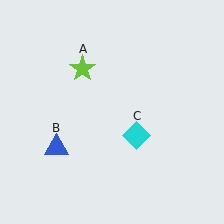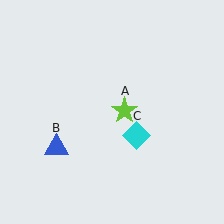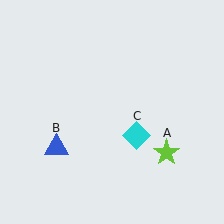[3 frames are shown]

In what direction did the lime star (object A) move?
The lime star (object A) moved down and to the right.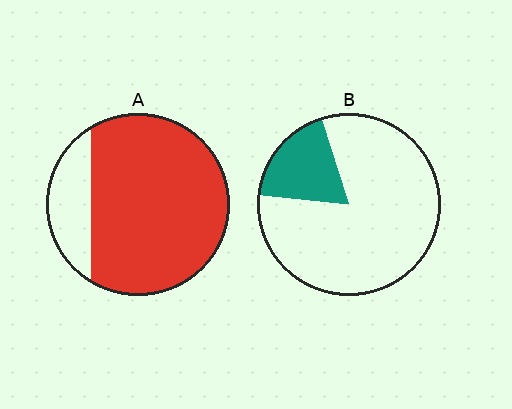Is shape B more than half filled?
No.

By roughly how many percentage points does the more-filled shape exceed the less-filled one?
By roughly 65 percentage points (A over B).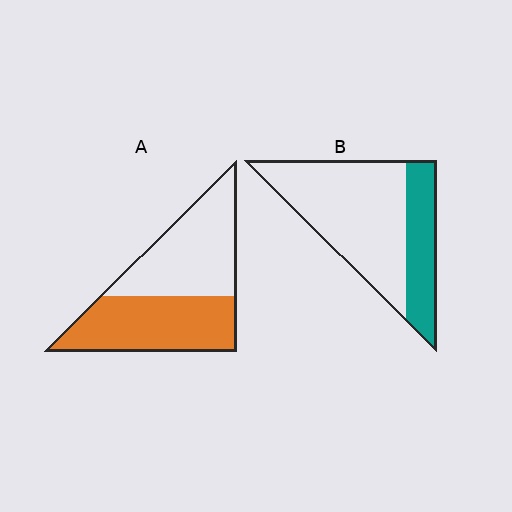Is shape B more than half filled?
No.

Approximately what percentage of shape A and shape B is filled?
A is approximately 50% and B is approximately 30%.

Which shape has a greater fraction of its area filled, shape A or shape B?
Shape A.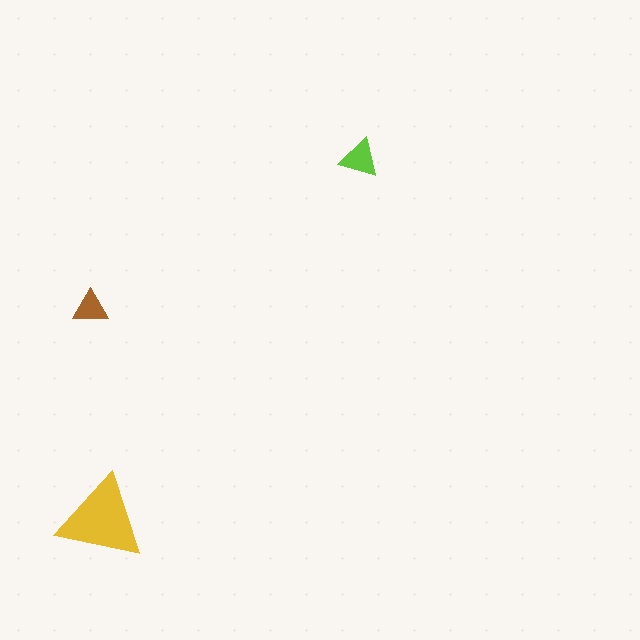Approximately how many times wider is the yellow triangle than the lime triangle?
About 2 times wider.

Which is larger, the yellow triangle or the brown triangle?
The yellow one.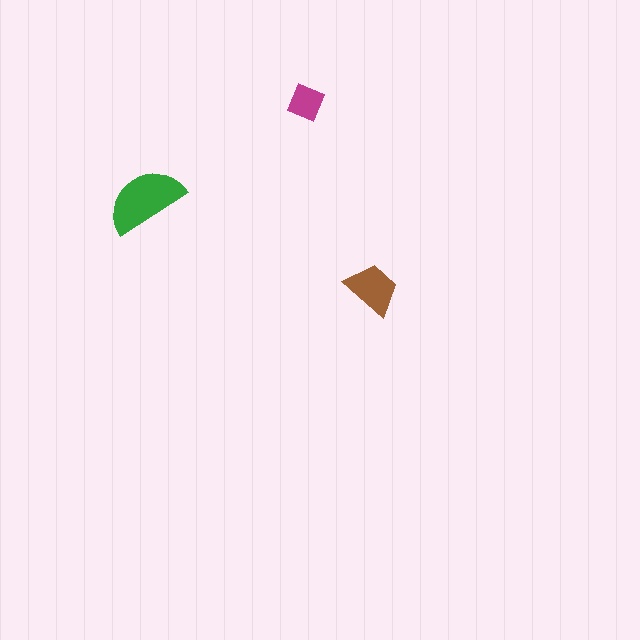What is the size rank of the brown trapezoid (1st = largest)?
2nd.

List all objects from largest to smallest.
The green semicircle, the brown trapezoid, the magenta square.